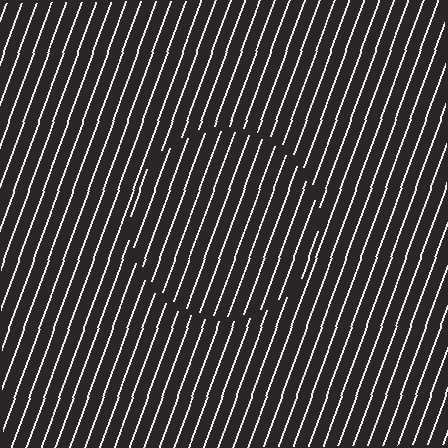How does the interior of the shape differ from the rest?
The interior of the shape contains the same grating, shifted by half a period — the contour is defined by the phase discontinuity where line-ends from the inner and outer gratings abut.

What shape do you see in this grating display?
An illusory circle. The interior of the shape contains the same grating, shifted by half a period — the contour is defined by the phase discontinuity where line-ends from the inner and outer gratings abut.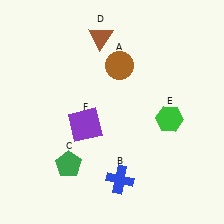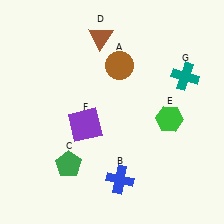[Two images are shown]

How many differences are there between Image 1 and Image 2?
There is 1 difference between the two images.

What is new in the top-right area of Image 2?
A teal cross (G) was added in the top-right area of Image 2.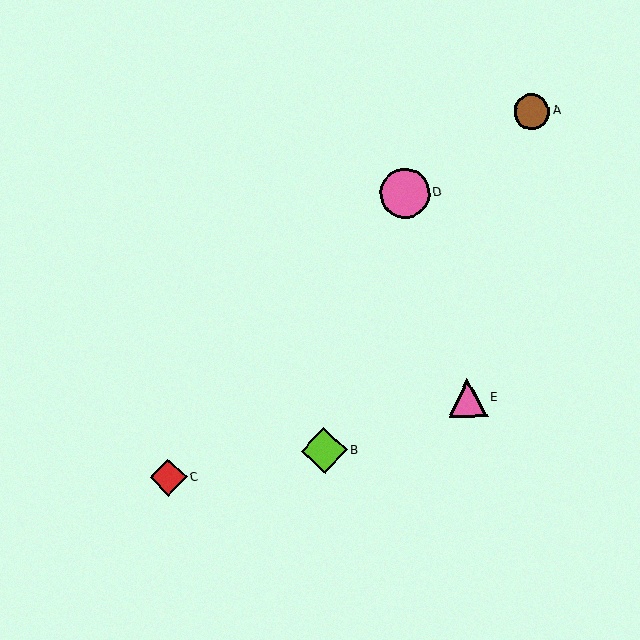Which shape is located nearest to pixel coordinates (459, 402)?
The pink triangle (labeled E) at (468, 398) is nearest to that location.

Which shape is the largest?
The pink circle (labeled D) is the largest.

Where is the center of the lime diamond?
The center of the lime diamond is at (324, 451).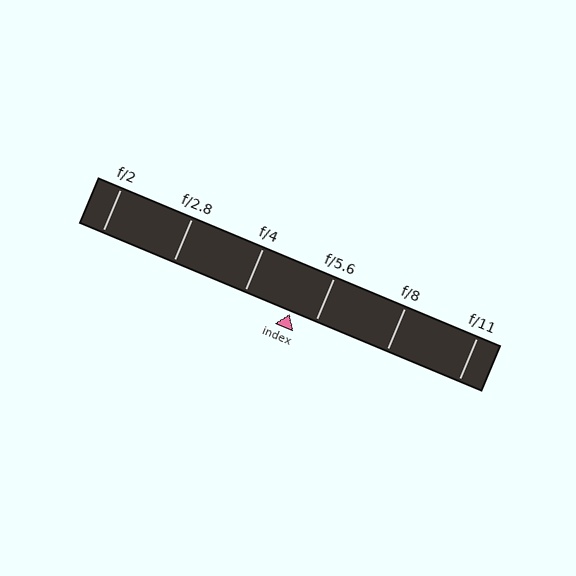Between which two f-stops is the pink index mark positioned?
The index mark is between f/4 and f/5.6.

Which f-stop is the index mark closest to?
The index mark is closest to f/5.6.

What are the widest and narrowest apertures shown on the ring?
The widest aperture shown is f/2 and the narrowest is f/11.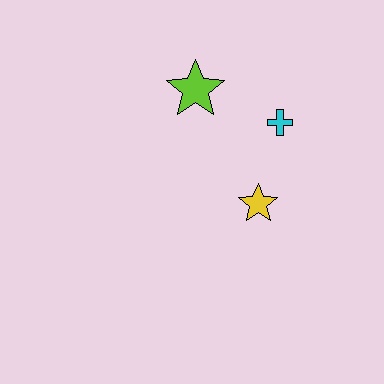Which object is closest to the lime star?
The cyan cross is closest to the lime star.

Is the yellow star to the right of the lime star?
Yes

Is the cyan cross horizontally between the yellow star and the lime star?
No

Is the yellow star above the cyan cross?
No